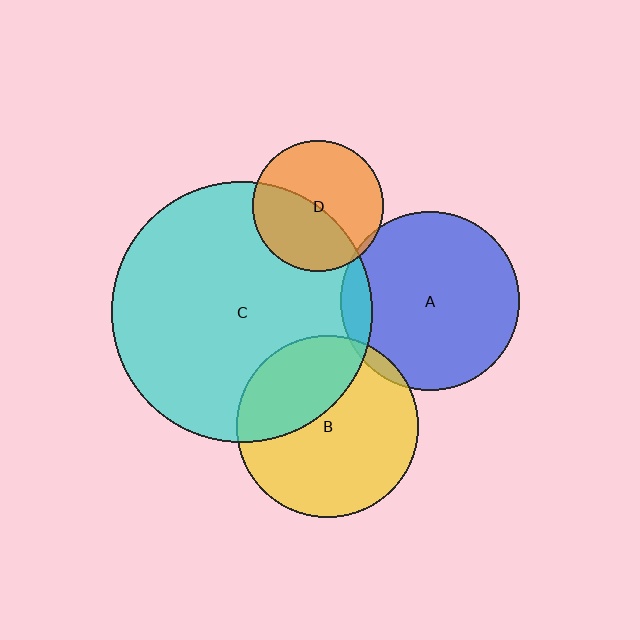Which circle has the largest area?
Circle C (cyan).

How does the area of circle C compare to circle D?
Approximately 4.0 times.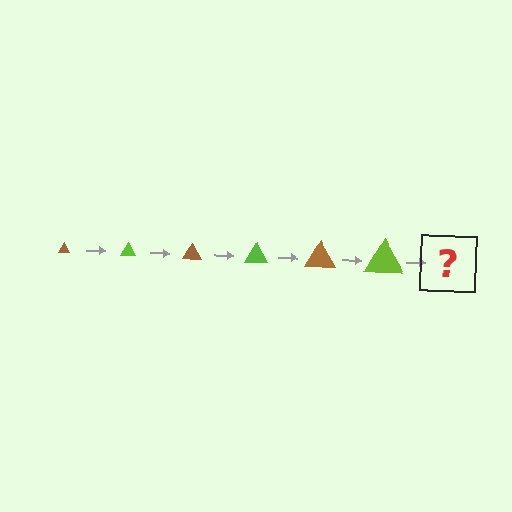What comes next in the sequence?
The next element should be a brown triangle, larger than the previous one.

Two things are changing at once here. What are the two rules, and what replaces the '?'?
The two rules are that the triangle grows larger each step and the color cycles through brown and lime. The '?' should be a brown triangle, larger than the previous one.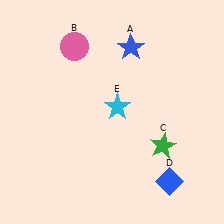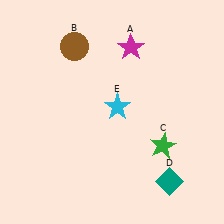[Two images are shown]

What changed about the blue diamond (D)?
In Image 1, D is blue. In Image 2, it changed to teal.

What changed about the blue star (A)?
In Image 1, A is blue. In Image 2, it changed to magenta.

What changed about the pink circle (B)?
In Image 1, B is pink. In Image 2, it changed to brown.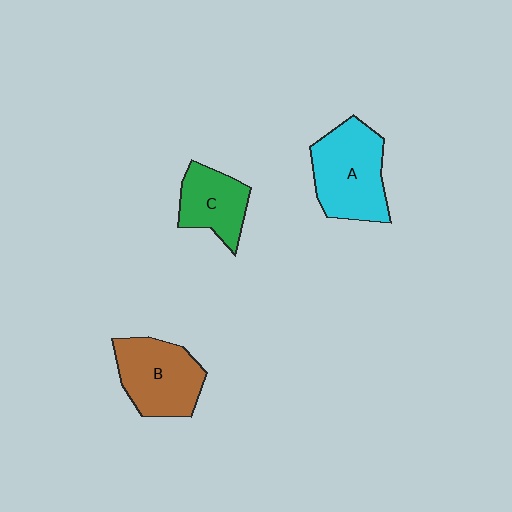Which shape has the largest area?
Shape A (cyan).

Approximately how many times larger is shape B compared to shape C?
Approximately 1.4 times.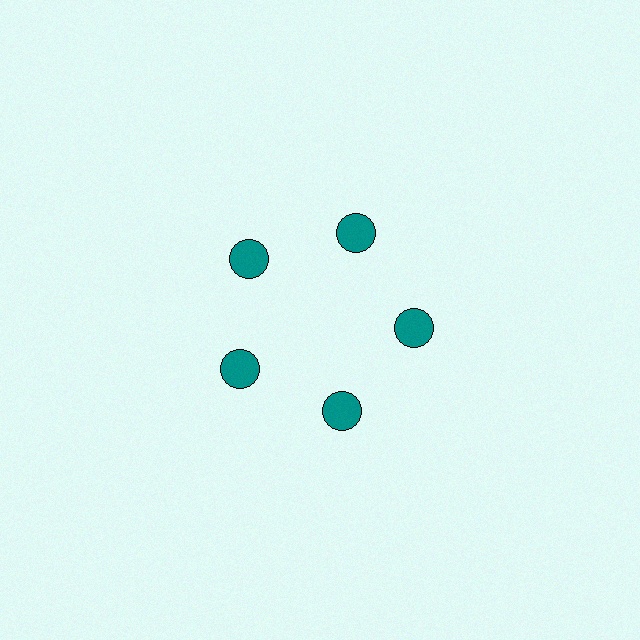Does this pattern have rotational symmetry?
Yes, this pattern has 5-fold rotational symmetry. It looks the same after rotating 72 degrees around the center.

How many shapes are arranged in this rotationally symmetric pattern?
There are 5 shapes, arranged in 5 groups of 1.